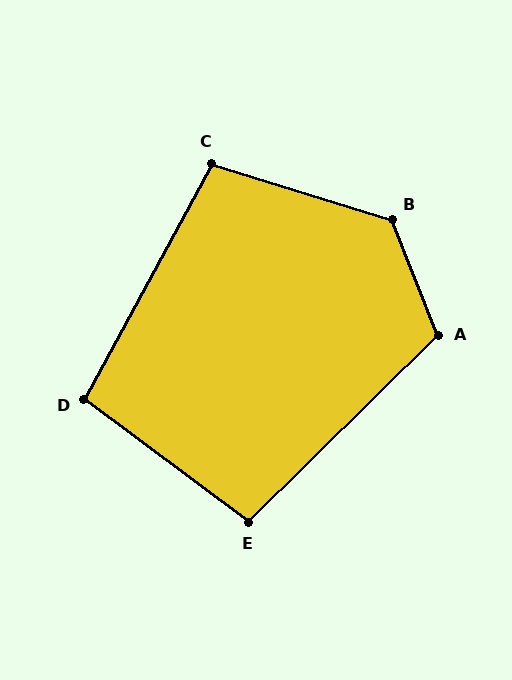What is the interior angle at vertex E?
Approximately 99 degrees (obtuse).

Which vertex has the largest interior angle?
B, at approximately 129 degrees.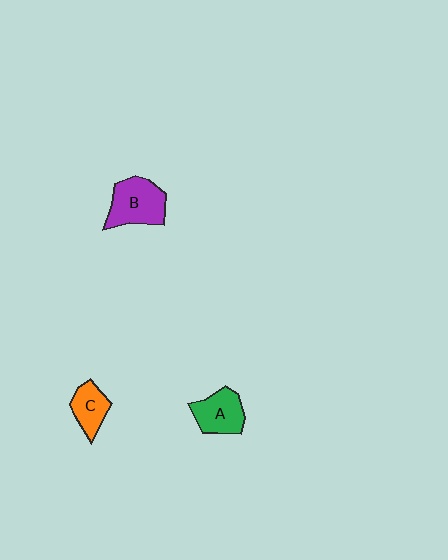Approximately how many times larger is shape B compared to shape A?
Approximately 1.3 times.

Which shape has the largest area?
Shape B (purple).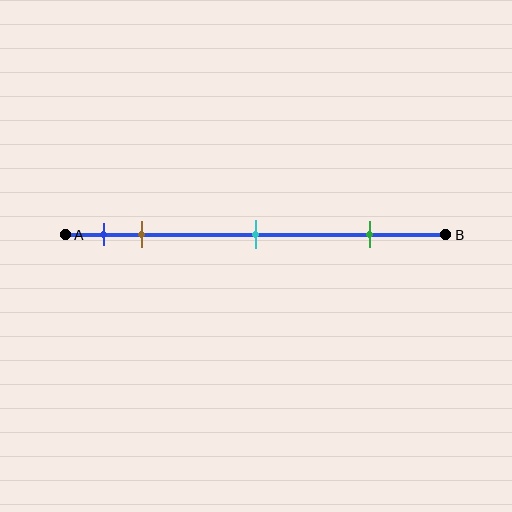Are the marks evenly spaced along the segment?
No, the marks are not evenly spaced.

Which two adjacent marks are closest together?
The blue and brown marks are the closest adjacent pair.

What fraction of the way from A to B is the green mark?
The green mark is approximately 80% (0.8) of the way from A to B.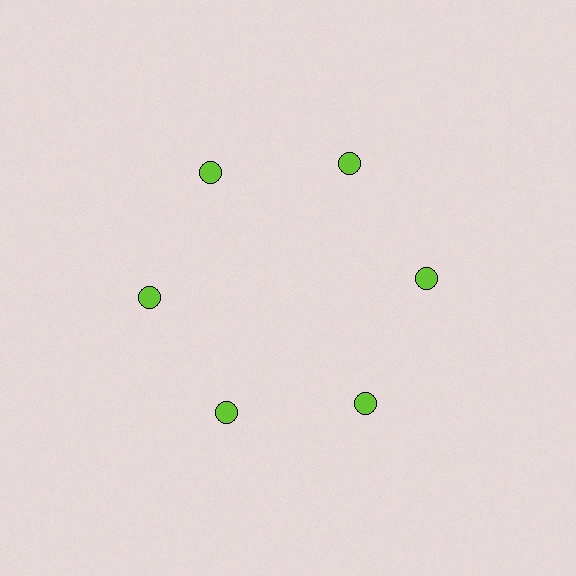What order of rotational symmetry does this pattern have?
This pattern has 6-fold rotational symmetry.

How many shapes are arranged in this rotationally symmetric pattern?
There are 6 shapes, arranged in 6 groups of 1.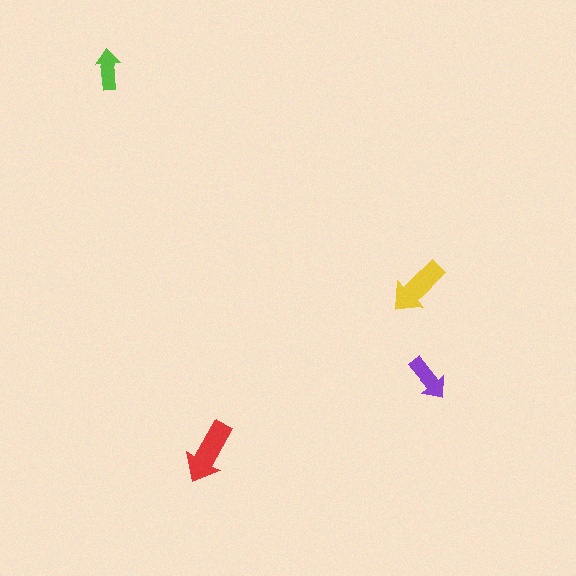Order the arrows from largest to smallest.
the red one, the yellow one, the purple one, the lime one.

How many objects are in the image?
There are 4 objects in the image.